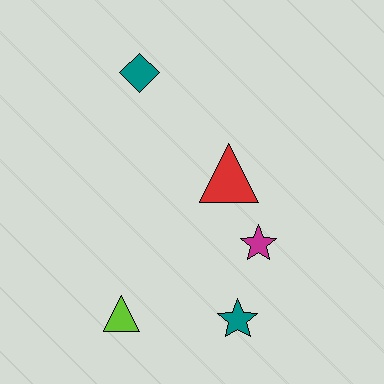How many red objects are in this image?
There is 1 red object.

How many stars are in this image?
There are 2 stars.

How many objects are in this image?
There are 5 objects.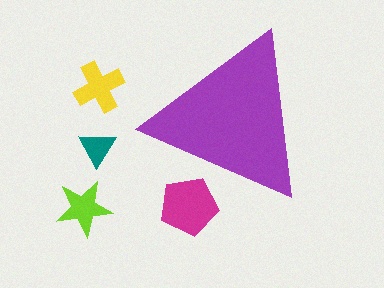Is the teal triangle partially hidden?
No, the teal triangle is fully visible.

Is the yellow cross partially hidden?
No, the yellow cross is fully visible.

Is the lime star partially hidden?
No, the lime star is fully visible.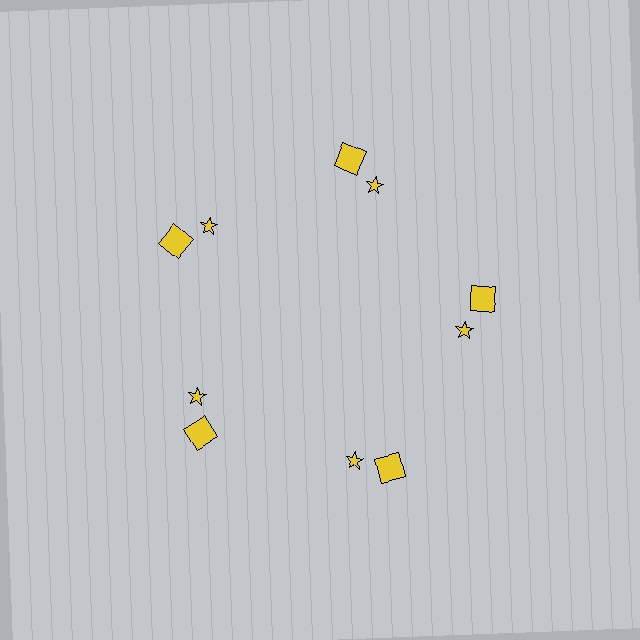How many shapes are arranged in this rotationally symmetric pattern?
There are 10 shapes, arranged in 5 groups of 2.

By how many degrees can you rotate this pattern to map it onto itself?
The pattern maps onto itself every 72 degrees of rotation.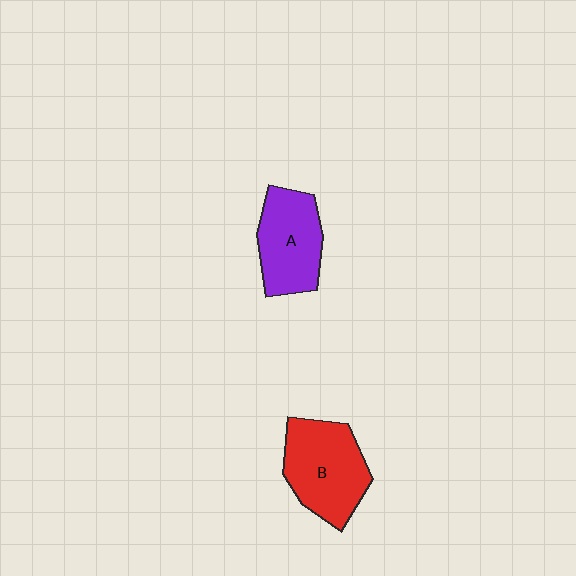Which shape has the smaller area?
Shape A (purple).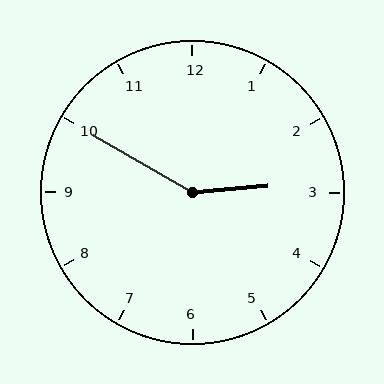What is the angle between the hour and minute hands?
Approximately 145 degrees.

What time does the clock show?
2:50.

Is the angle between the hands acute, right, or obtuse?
It is obtuse.